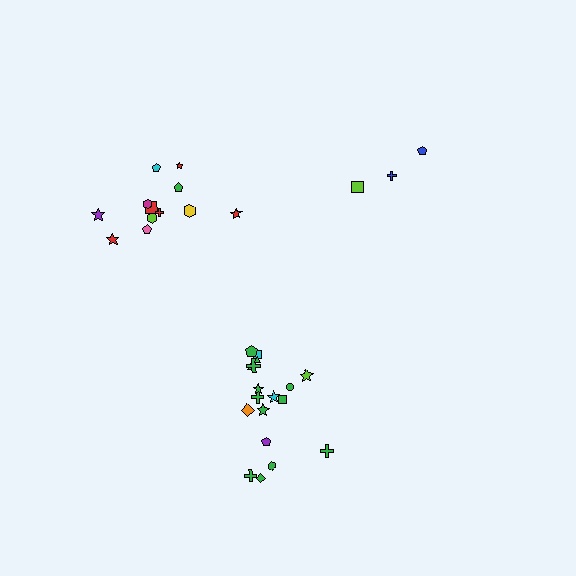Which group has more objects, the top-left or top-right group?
The top-left group.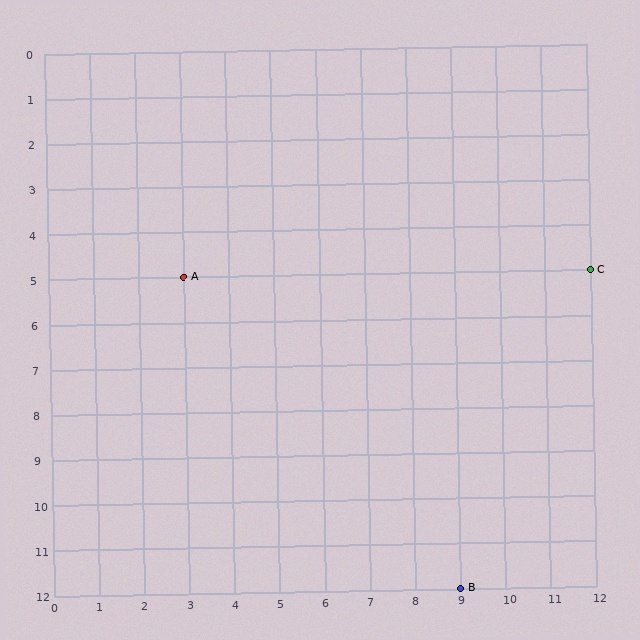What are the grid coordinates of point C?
Point C is at grid coordinates (12, 5).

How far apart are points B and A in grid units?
Points B and A are 6 columns and 7 rows apart (about 9.2 grid units diagonally).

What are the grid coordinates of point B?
Point B is at grid coordinates (9, 12).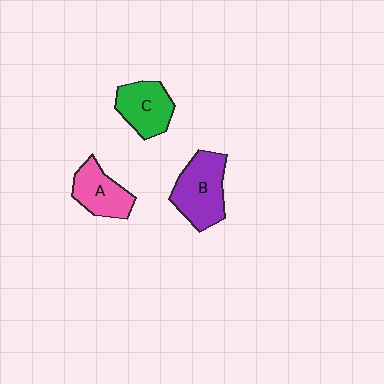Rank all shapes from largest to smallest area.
From largest to smallest: B (purple), C (green), A (pink).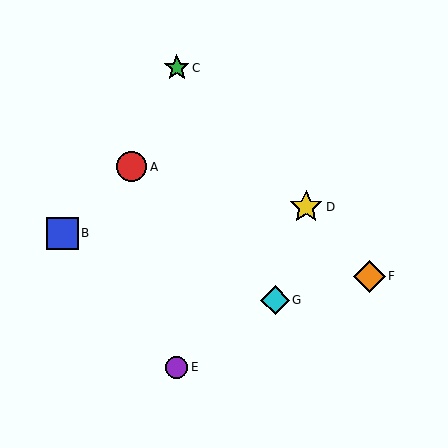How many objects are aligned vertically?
2 objects (C, E) are aligned vertically.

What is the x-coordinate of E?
Object E is at x≈177.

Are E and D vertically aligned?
No, E is at x≈177 and D is at x≈306.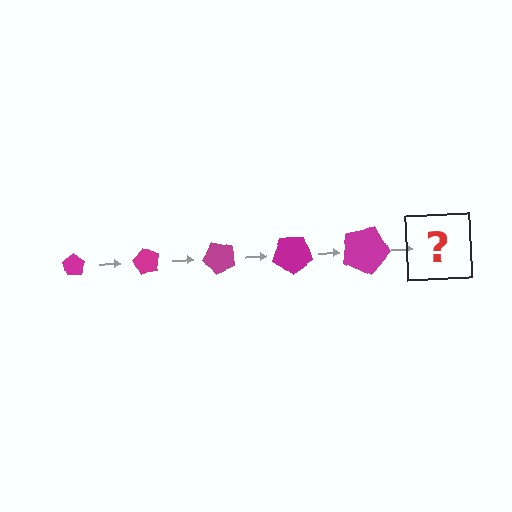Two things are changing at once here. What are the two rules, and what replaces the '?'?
The two rules are that the pentagon grows larger each step and it rotates 60 degrees each step. The '?' should be a pentagon, larger than the previous one and rotated 300 degrees from the start.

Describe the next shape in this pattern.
It should be a pentagon, larger than the previous one and rotated 300 degrees from the start.